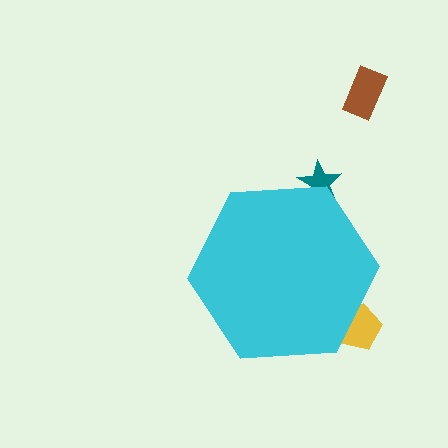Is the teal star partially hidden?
Yes, the teal star is partially hidden behind the cyan hexagon.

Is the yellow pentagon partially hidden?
Yes, the yellow pentagon is partially hidden behind the cyan hexagon.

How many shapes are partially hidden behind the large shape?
2 shapes are partially hidden.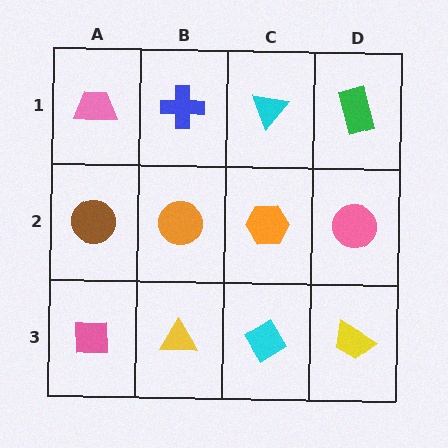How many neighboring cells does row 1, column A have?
2.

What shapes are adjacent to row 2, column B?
A blue cross (row 1, column B), a yellow triangle (row 3, column B), a brown circle (row 2, column A), an orange hexagon (row 2, column C).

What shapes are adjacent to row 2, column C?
A cyan triangle (row 1, column C), a cyan diamond (row 3, column C), an orange circle (row 2, column B), a pink circle (row 2, column D).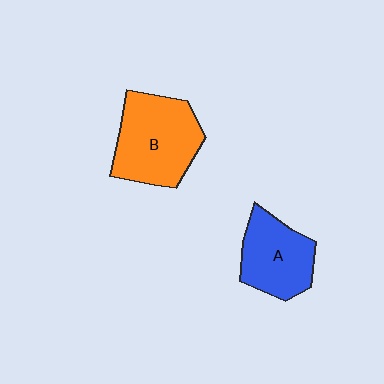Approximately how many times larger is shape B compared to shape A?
Approximately 1.3 times.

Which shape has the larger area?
Shape B (orange).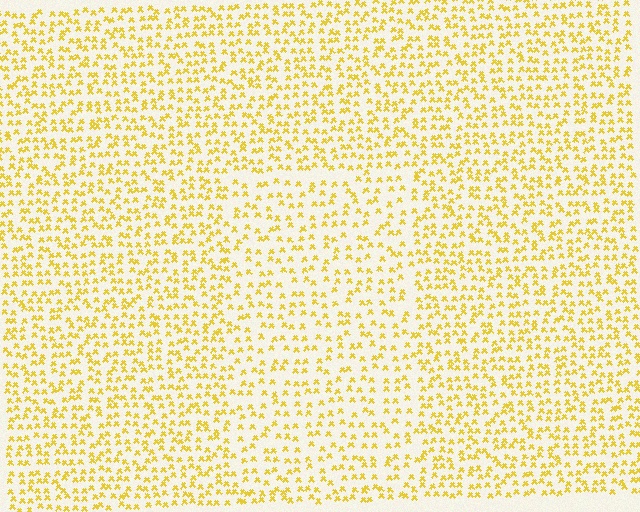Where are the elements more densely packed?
The elements are more densely packed outside the rectangle boundary.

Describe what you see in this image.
The image contains small yellow elements arranged at two different densities. A rectangle-shaped region is visible where the elements are less densely packed than the surrounding area.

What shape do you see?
I see a rectangle.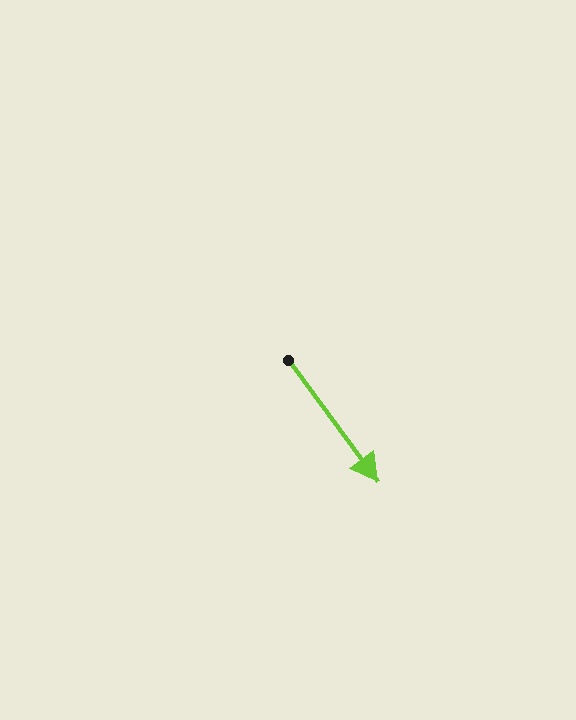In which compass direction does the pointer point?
Southeast.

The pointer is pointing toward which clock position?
Roughly 5 o'clock.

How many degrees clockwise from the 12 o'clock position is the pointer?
Approximately 144 degrees.